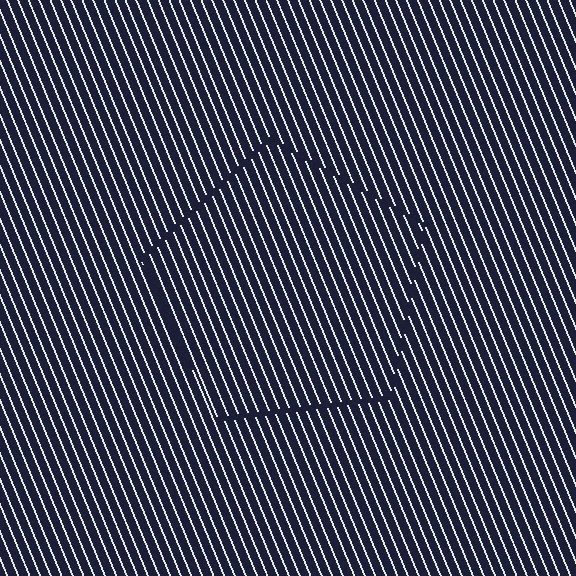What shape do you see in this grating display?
An illusory pentagon. The interior of the shape contains the same grating, shifted by half a period — the contour is defined by the phase discontinuity where line-ends from the inner and outer gratings abut.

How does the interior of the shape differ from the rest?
The interior of the shape contains the same grating, shifted by half a period — the contour is defined by the phase discontinuity where line-ends from the inner and outer gratings abut.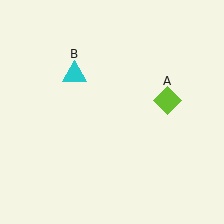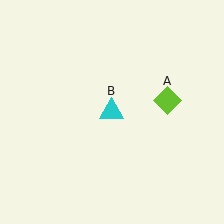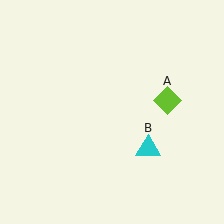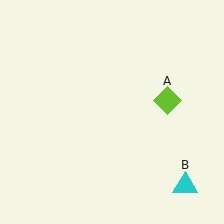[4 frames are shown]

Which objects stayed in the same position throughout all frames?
Lime diamond (object A) remained stationary.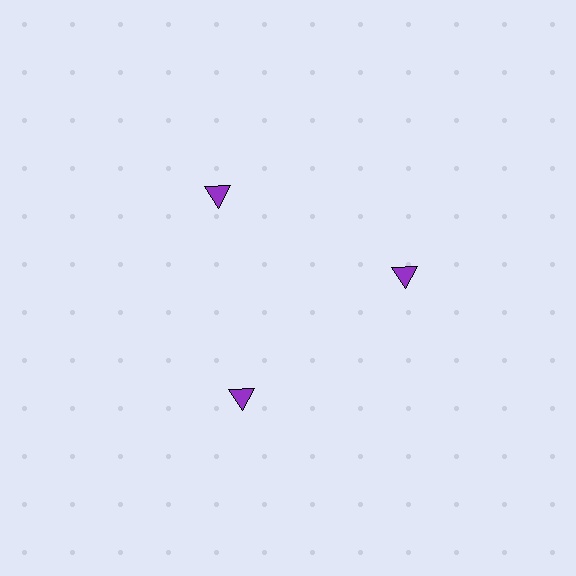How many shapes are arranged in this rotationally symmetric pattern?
There are 3 shapes, arranged in 3 groups of 1.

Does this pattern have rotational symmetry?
Yes, this pattern has 3-fold rotational symmetry. It looks the same after rotating 120 degrees around the center.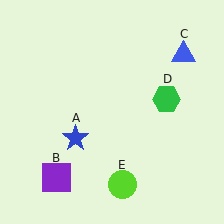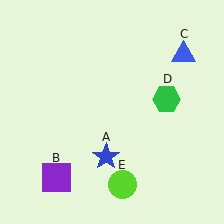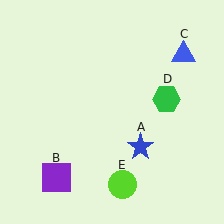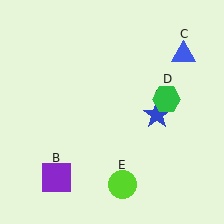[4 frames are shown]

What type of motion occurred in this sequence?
The blue star (object A) rotated counterclockwise around the center of the scene.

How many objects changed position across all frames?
1 object changed position: blue star (object A).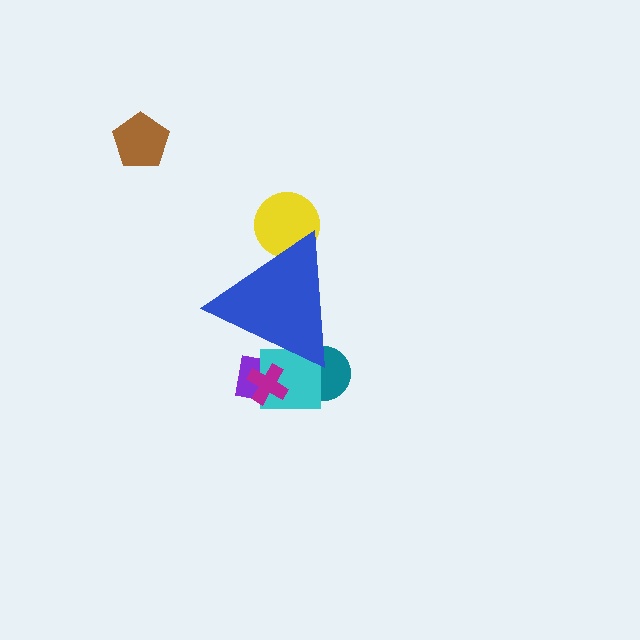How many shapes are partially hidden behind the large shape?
5 shapes are partially hidden.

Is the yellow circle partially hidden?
Yes, the yellow circle is partially hidden behind the blue triangle.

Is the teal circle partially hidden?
Yes, the teal circle is partially hidden behind the blue triangle.